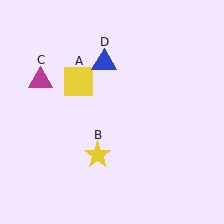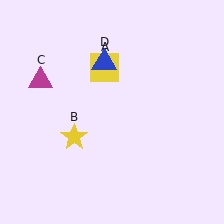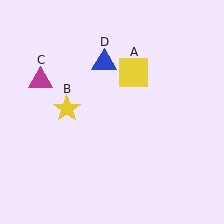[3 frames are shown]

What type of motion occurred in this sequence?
The yellow square (object A), yellow star (object B) rotated clockwise around the center of the scene.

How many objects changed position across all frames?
2 objects changed position: yellow square (object A), yellow star (object B).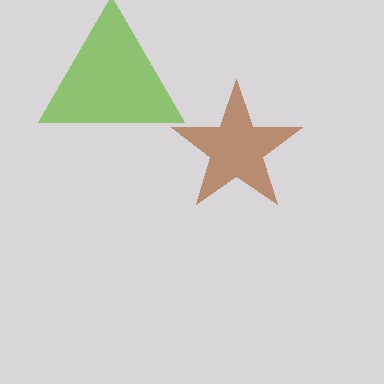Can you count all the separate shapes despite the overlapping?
Yes, there are 2 separate shapes.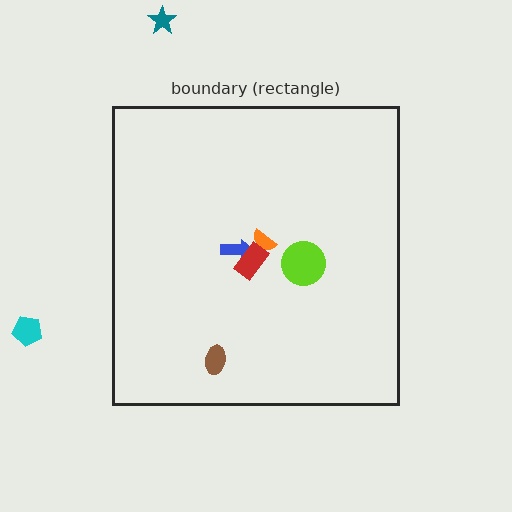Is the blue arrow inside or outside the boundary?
Inside.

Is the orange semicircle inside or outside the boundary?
Inside.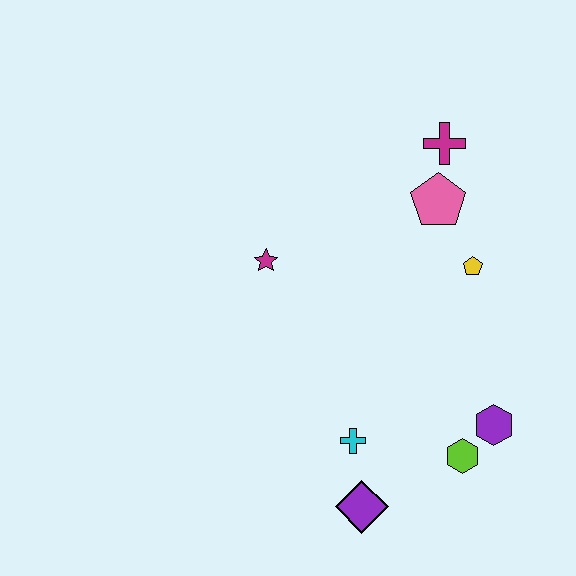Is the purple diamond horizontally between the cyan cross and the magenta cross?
Yes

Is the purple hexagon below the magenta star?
Yes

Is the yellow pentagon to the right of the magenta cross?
Yes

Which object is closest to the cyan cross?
The purple diamond is closest to the cyan cross.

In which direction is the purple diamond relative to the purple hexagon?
The purple diamond is to the left of the purple hexagon.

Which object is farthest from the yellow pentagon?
The purple diamond is farthest from the yellow pentagon.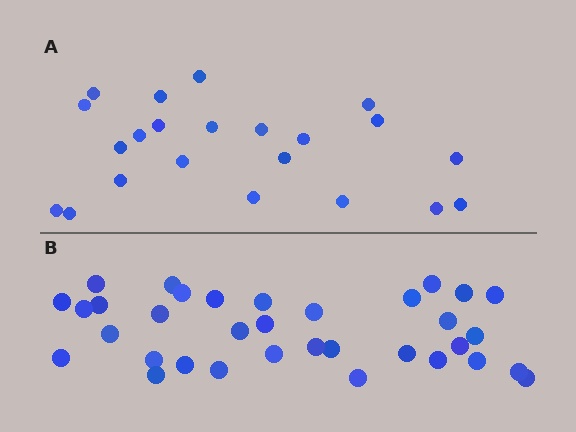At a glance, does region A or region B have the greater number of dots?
Region B (the bottom region) has more dots.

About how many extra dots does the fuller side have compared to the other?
Region B has roughly 12 or so more dots than region A.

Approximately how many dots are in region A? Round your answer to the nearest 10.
About 20 dots. (The exact count is 22, which rounds to 20.)